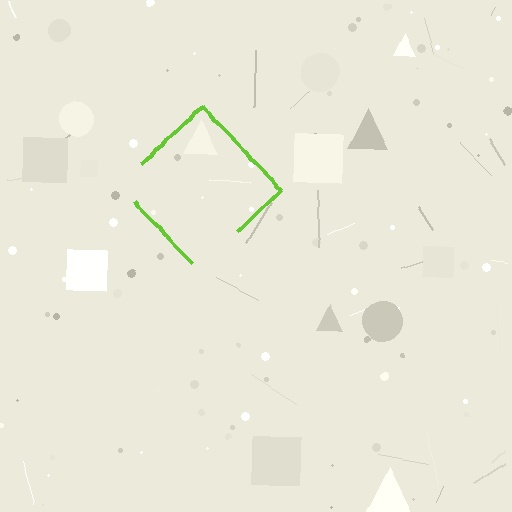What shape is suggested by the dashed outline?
The dashed outline suggests a diamond.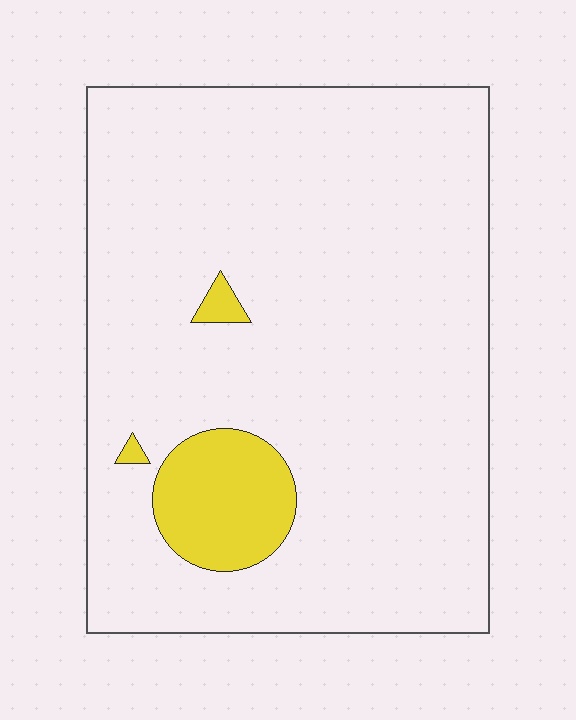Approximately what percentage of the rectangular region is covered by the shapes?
Approximately 10%.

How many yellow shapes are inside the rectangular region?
3.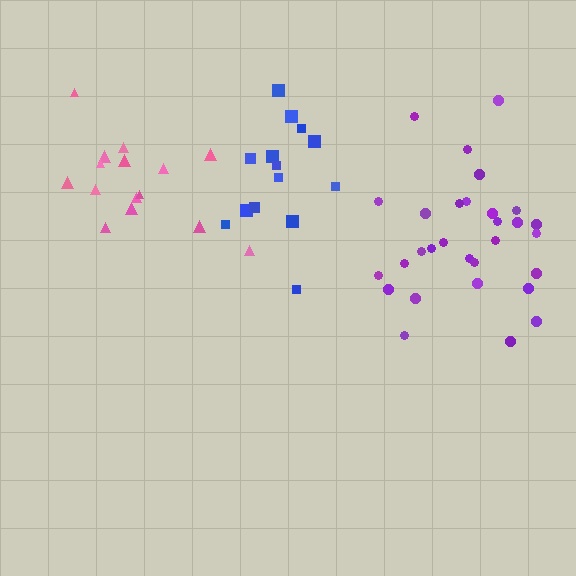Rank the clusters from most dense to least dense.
purple, blue, pink.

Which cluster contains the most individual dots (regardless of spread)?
Purple (30).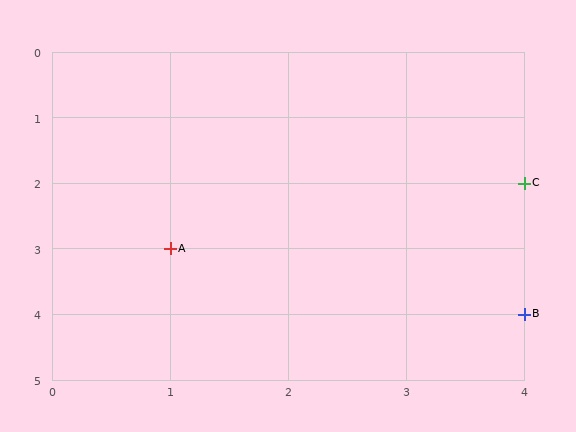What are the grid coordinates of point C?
Point C is at grid coordinates (4, 2).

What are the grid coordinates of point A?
Point A is at grid coordinates (1, 3).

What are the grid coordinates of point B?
Point B is at grid coordinates (4, 4).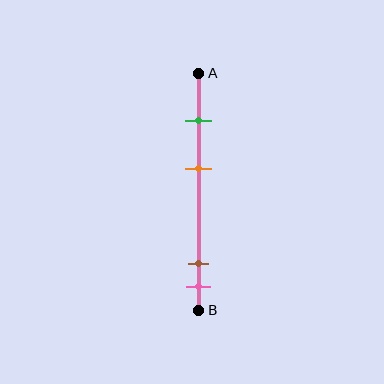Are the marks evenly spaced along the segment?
No, the marks are not evenly spaced.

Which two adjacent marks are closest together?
The brown and pink marks are the closest adjacent pair.